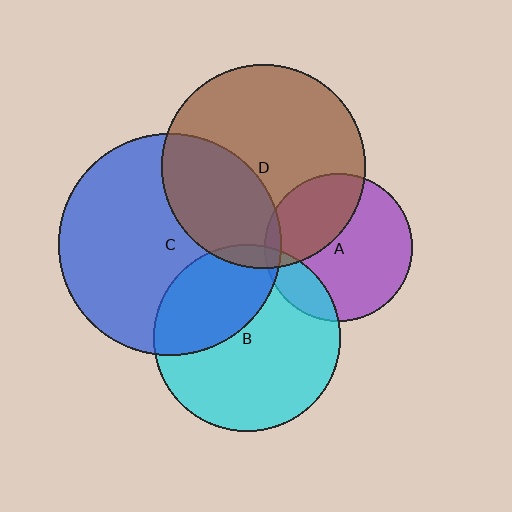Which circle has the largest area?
Circle C (blue).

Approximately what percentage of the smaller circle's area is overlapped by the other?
Approximately 35%.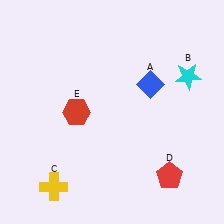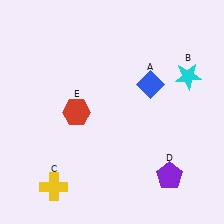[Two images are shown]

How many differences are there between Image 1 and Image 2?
There is 1 difference between the two images.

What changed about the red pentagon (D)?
In Image 1, D is red. In Image 2, it changed to purple.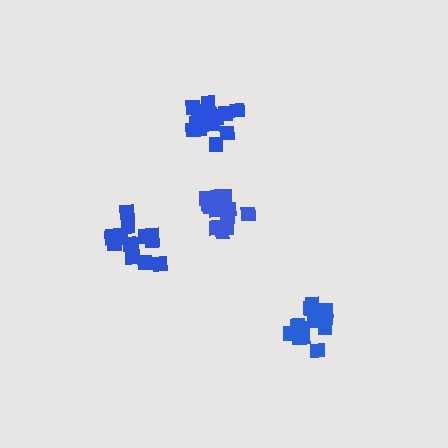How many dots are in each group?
Group 1: 15 dots, Group 2: 13 dots, Group 3: 17 dots, Group 4: 15 dots (60 total).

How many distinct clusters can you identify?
There are 4 distinct clusters.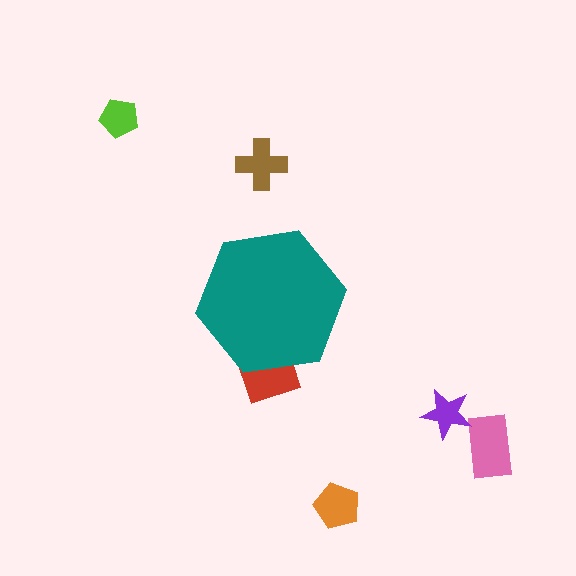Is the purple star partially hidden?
No, the purple star is fully visible.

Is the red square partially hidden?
Yes, the red square is partially hidden behind the teal hexagon.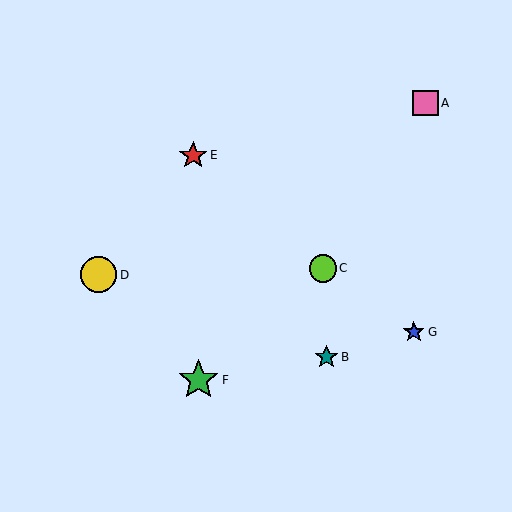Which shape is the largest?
The green star (labeled F) is the largest.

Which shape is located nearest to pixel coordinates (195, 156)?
The red star (labeled E) at (193, 155) is nearest to that location.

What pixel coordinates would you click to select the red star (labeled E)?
Click at (193, 155) to select the red star E.